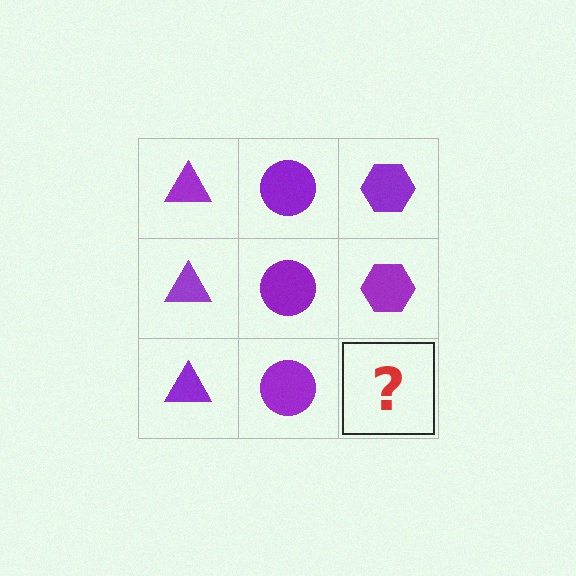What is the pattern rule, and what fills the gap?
The rule is that each column has a consistent shape. The gap should be filled with a purple hexagon.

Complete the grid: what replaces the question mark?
The question mark should be replaced with a purple hexagon.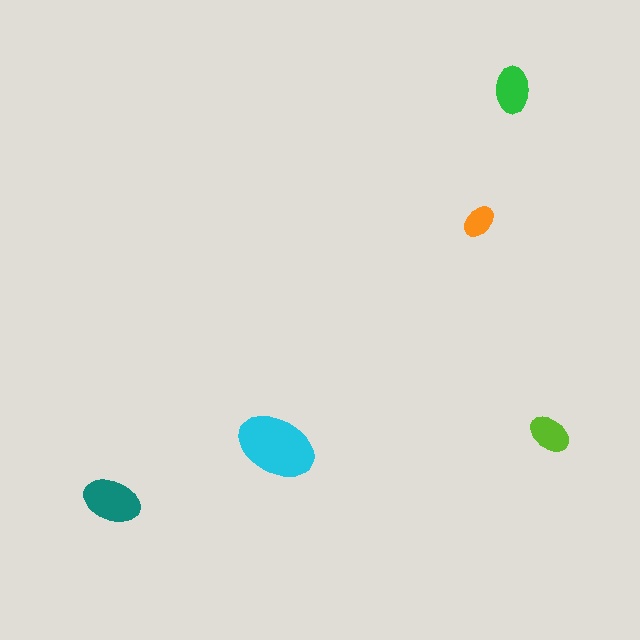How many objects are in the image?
There are 5 objects in the image.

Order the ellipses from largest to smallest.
the cyan one, the teal one, the green one, the lime one, the orange one.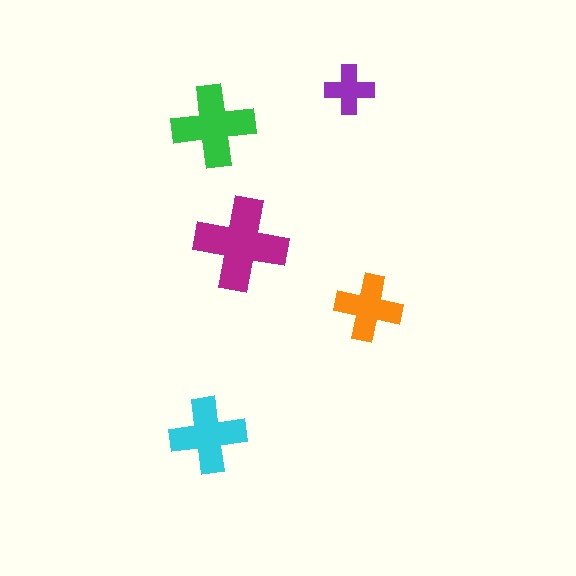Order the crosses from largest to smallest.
the magenta one, the green one, the cyan one, the orange one, the purple one.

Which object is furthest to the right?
The orange cross is rightmost.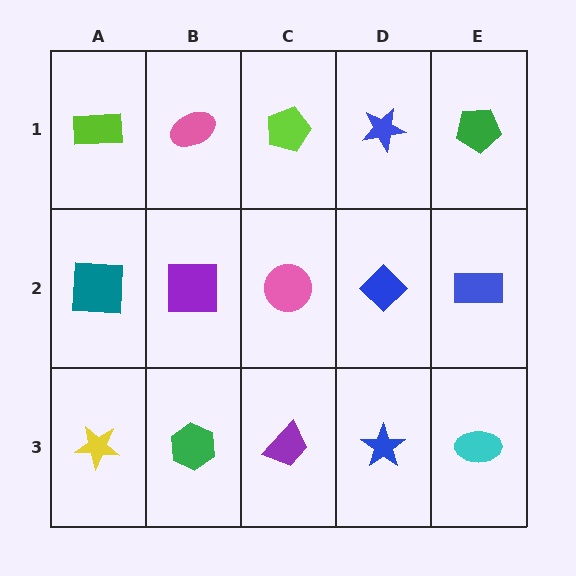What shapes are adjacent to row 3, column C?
A pink circle (row 2, column C), a green hexagon (row 3, column B), a blue star (row 3, column D).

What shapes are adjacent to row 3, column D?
A blue diamond (row 2, column D), a purple trapezoid (row 3, column C), a cyan ellipse (row 3, column E).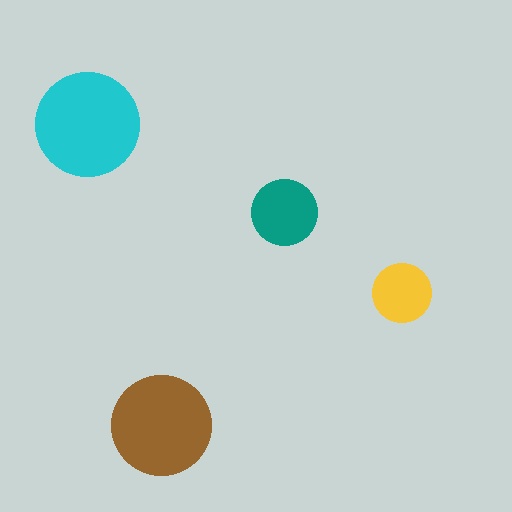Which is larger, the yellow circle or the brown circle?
The brown one.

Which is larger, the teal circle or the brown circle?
The brown one.